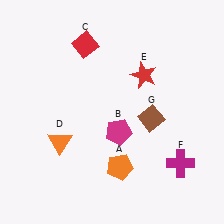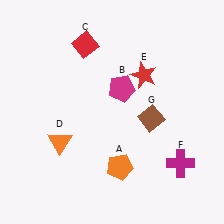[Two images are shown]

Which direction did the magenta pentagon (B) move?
The magenta pentagon (B) moved up.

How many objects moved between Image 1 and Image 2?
1 object moved between the two images.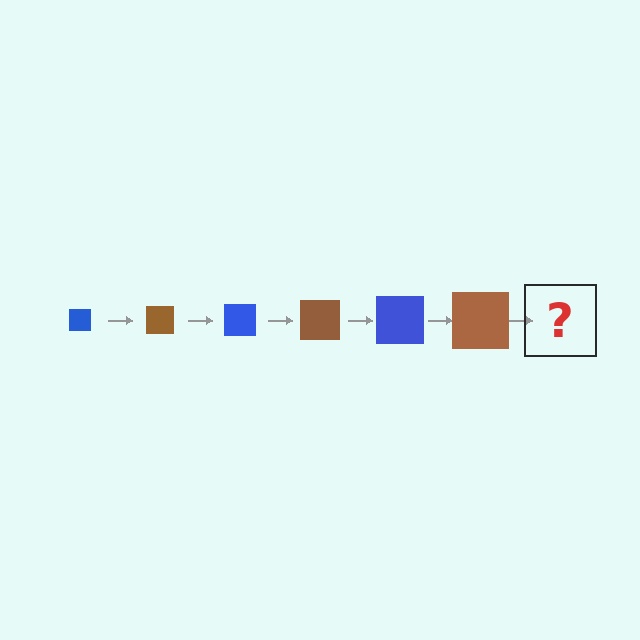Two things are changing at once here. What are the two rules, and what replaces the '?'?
The two rules are that the square grows larger each step and the color cycles through blue and brown. The '?' should be a blue square, larger than the previous one.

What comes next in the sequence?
The next element should be a blue square, larger than the previous one.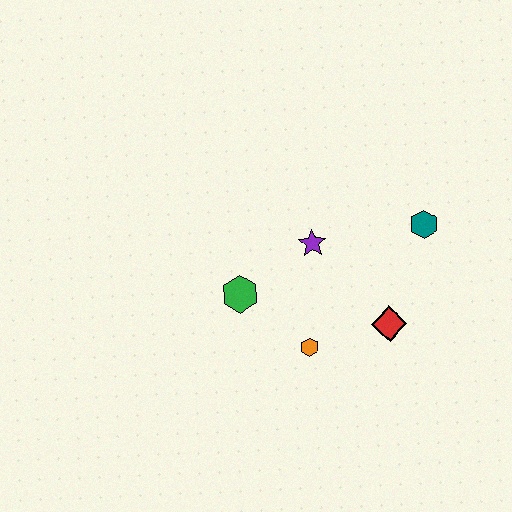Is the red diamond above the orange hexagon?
Yes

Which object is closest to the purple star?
The green hexagon is closest to the purple star.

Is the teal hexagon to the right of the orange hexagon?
Yes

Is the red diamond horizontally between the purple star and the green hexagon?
No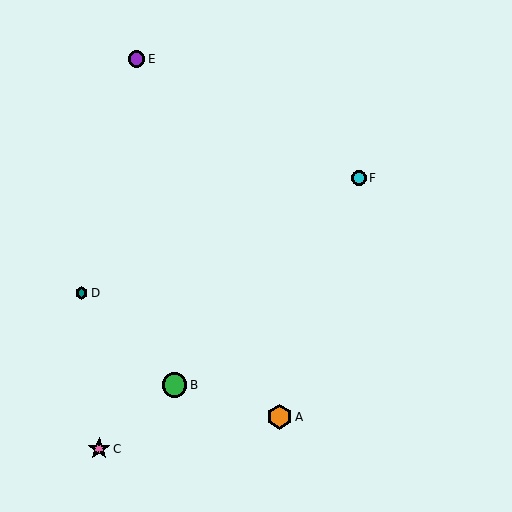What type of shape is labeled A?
Shape A is an orange hexagon.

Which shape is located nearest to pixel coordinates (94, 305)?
The teal hexagon (labeled D) at (81, 293) is nearest to that location.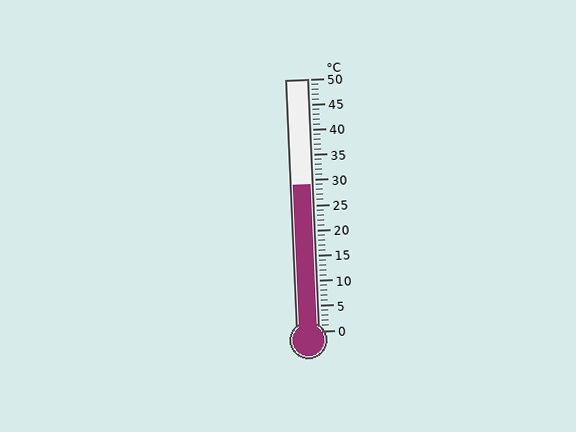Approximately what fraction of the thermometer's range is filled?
The thermometer is filled to approximately 60% of its range.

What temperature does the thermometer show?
The thermometer shows approximately 29°C.